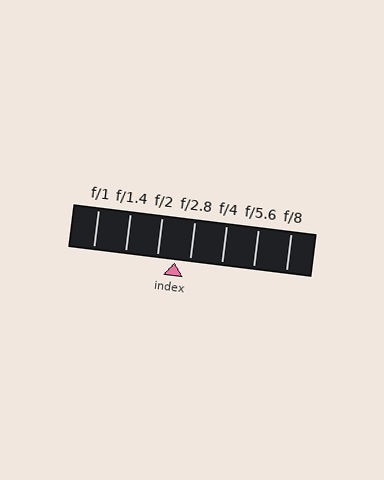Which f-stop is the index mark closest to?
The index mark is closest to f/2.8.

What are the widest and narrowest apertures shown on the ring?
The widest aperture shown is f/1 and the narrowest is f/8.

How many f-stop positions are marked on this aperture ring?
There are 7 f-stop positions marked.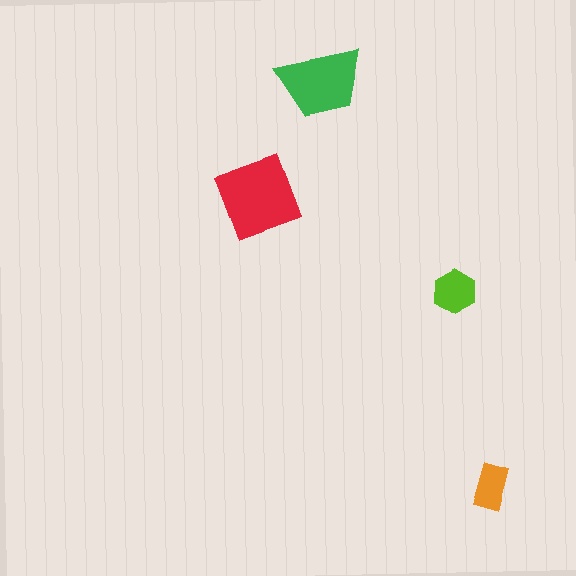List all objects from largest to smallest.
The red diamond, the green trapezoid, the lime hexagon, the orange rectangle.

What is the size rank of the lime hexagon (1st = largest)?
3rd.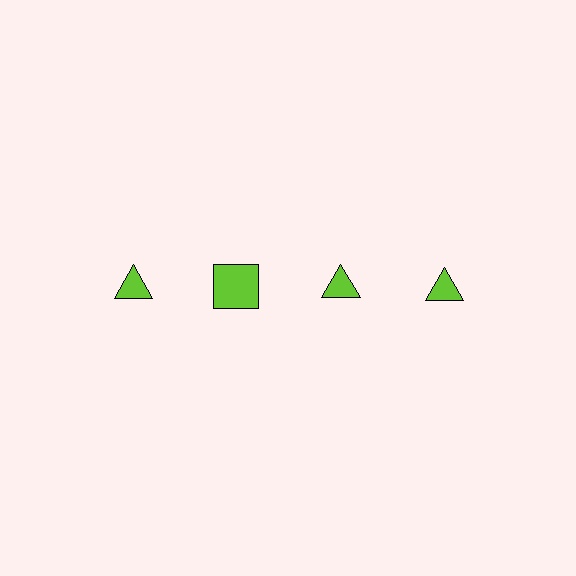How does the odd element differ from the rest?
It has a different shape: square instead of triangle.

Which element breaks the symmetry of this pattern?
The lime square in the top row, second from left column breaks the symmetry. All other shapes are lime triangles.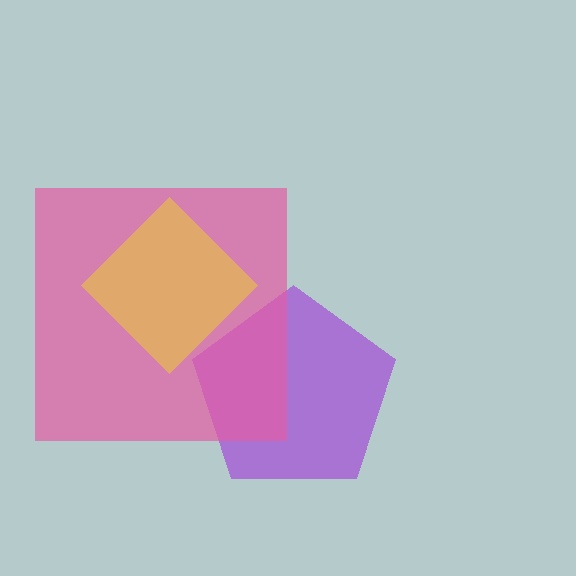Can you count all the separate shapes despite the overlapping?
Yes, there are 3 separate shapes.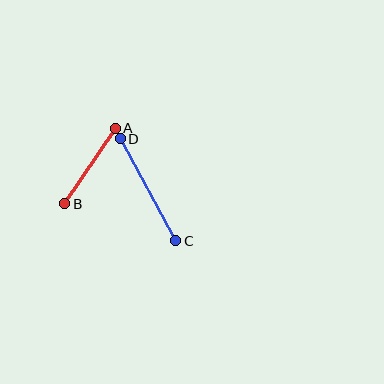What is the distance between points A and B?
The distance is approximately 91 pixels.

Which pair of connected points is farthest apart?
Points C and D are farthest apart.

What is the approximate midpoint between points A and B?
The midpoint is at approximately (90, 166) pixels.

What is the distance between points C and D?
The distance is approximately 116 pixels.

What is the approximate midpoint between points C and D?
The midpoint is at approximately (148, 190) pixels.